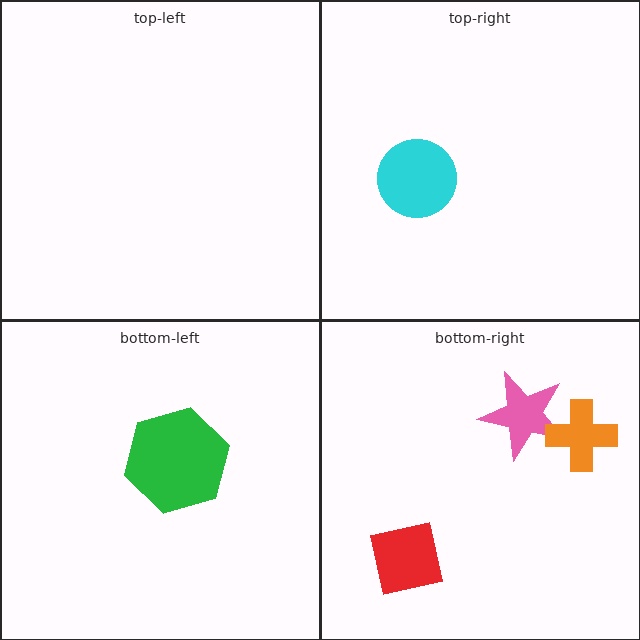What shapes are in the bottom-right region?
The pink star, the red square, the orange cross.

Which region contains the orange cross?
The bottom-right region.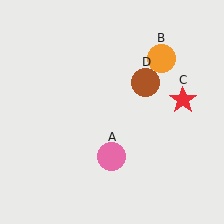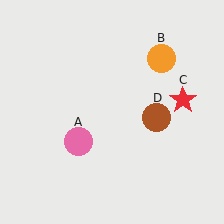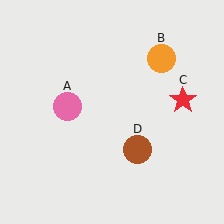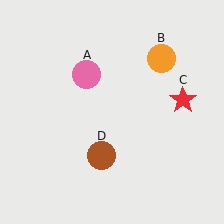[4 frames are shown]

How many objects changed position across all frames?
2 objects changed position: pink circle (object A), brown circle (object D).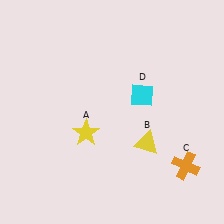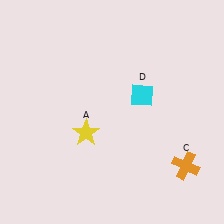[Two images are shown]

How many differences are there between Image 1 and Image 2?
There is 1 difference between the two images.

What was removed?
The yellow triangle (B) was removed in Image 2.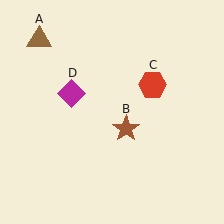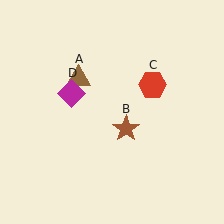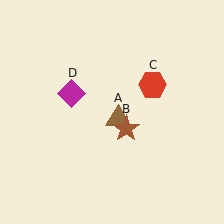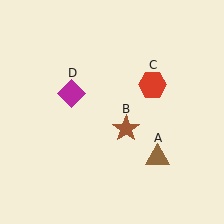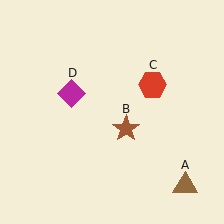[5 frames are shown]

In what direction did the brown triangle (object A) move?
The brown triangle (object A) moved down and to the right.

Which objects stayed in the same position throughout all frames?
Brown star (object B) and red hexagon (object C) and magenta diamond (object D) remained stationary.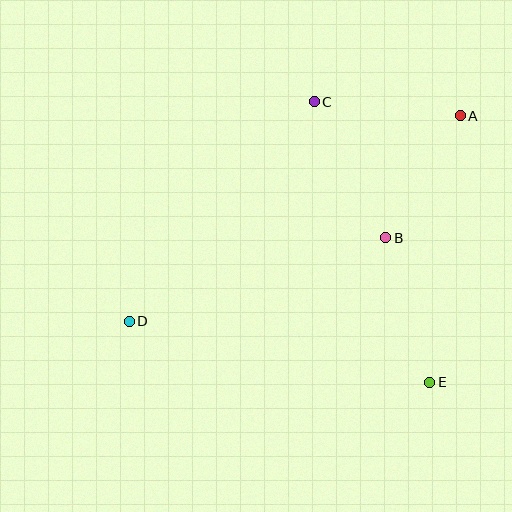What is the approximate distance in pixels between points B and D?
The distance between B and D is approximately 270 pixels.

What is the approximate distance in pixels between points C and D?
The distance between C and D is approximately 287 pixels.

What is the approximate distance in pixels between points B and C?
The distance between B and C is approximately 154 pixels.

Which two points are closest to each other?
Points A and B are closest to each other.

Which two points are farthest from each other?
Points A and D are farthest from each other.